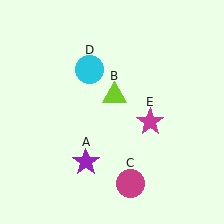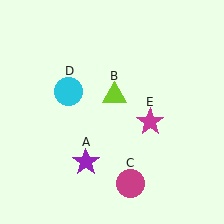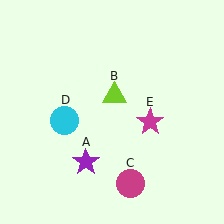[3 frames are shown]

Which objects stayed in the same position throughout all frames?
Purple star (object A) and lime triangle (object B) and magenta circle (object C) and magenta star (object E) remained stationary.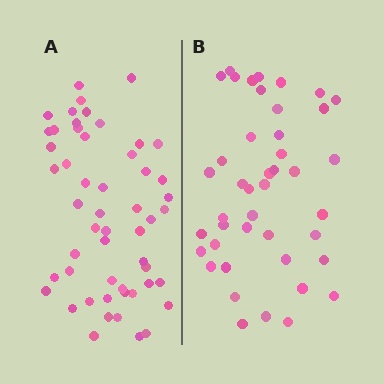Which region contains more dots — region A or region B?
Region A (the left region) has more dots.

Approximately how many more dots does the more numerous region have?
Region A has roughly 10 or so more dots than region B.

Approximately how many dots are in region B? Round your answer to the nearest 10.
About 40 dots. (The exact count is 43, which rounds to 40.)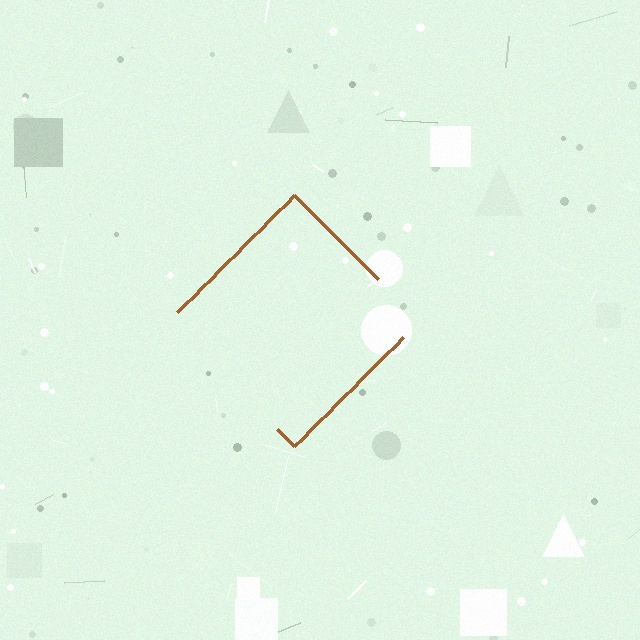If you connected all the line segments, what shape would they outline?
They would outline a diamond.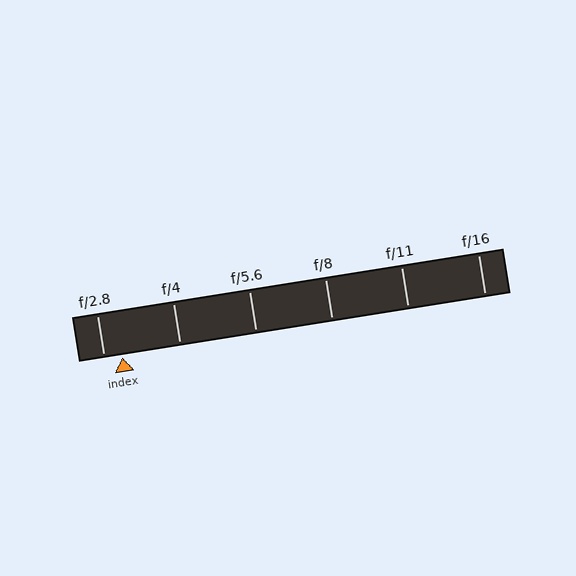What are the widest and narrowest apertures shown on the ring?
The widest aperture shown is f/2.8 and the narrowest is f/16.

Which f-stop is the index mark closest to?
The index mark is closest to f/2.8.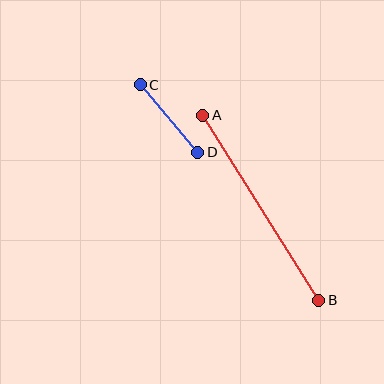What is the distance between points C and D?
The distance is approximately 89 pixels.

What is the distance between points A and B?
The distance is approximately 218 pixels.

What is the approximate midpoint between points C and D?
The midpoint is at approximately (169, 119) pixels.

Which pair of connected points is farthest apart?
Points A and B are farthest apart.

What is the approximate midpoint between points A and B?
The midpoint is at approximately (261, 208) pixels.